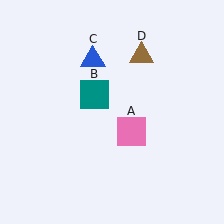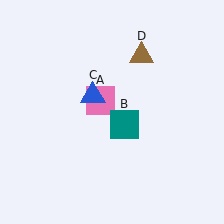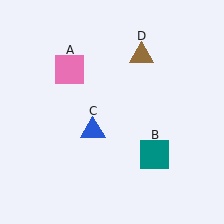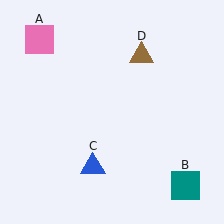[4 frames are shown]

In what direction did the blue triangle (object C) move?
The blue triangle (object C) moved down.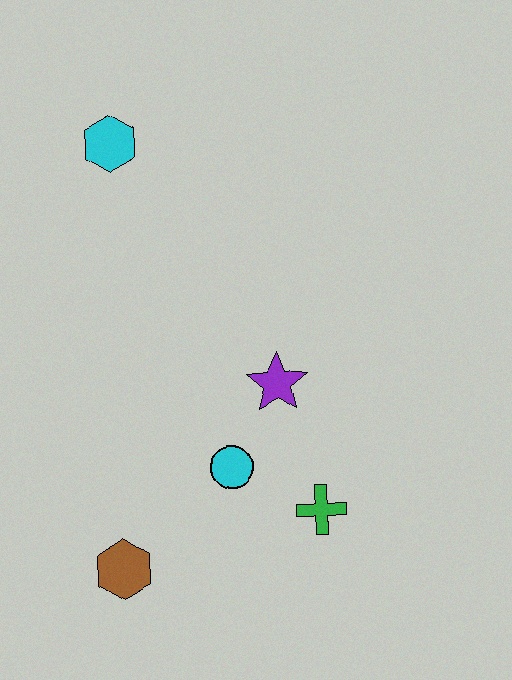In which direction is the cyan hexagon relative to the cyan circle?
The cyan hexagon is above the cyan circle.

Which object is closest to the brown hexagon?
The cyan circle is closest to the brown hexagon.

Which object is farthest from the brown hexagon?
The cyan hexagon is farthest from the brown hexagon.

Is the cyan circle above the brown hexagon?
Yes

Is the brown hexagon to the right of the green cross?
No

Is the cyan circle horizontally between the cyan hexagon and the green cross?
Yes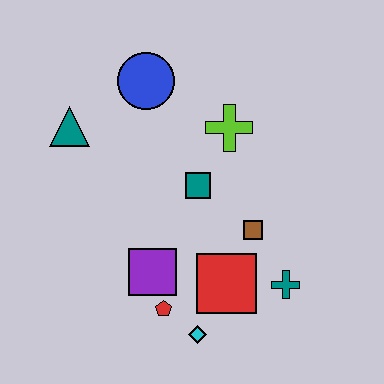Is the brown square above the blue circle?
No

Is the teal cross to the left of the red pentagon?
No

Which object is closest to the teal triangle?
The blue circle is closest to the teal triangle.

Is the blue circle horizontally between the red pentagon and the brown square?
No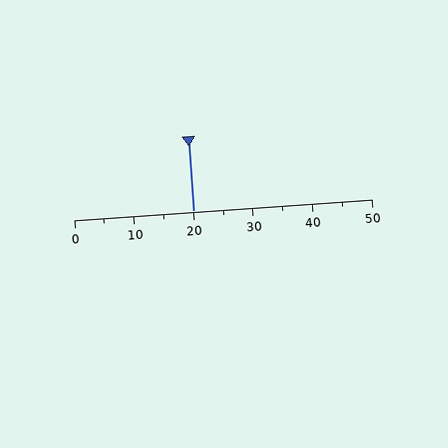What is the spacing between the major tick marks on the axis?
The major ticks are spaced 10 apart.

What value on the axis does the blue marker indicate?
The marker indicates approximately 20.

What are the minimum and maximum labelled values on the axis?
The axis runs from 0 to 50.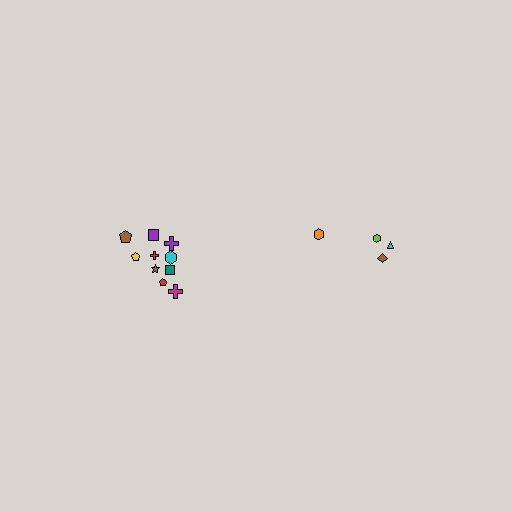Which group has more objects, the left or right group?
The left group.